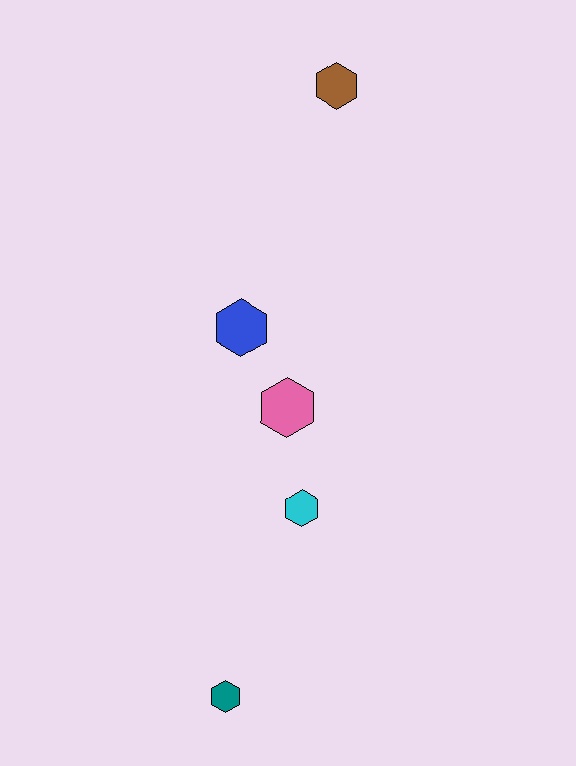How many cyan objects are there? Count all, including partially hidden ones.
There is 1 cyan object.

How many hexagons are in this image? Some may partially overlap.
There are 5 hexagons.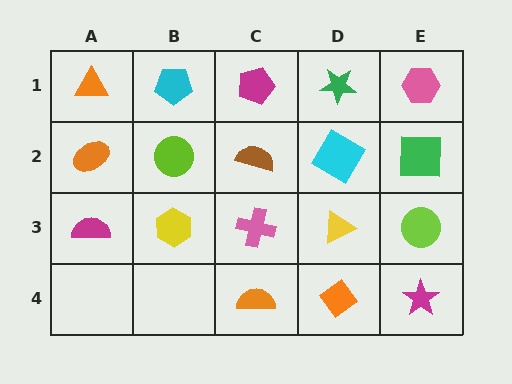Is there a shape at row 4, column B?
No, that cell is empty.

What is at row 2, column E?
A green square.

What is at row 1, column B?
A cyan pentagon.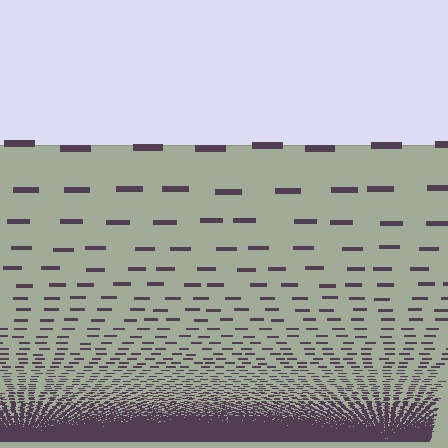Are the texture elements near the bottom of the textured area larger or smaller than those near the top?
Smaller. The gradient is inverted — elements near the bottom are smaller and denser.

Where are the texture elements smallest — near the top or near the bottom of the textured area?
Near the bottom.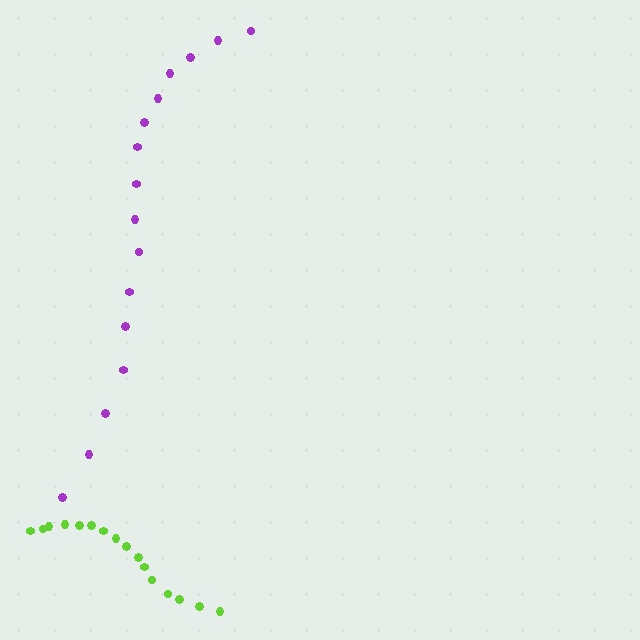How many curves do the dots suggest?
There are 2 distinct paths.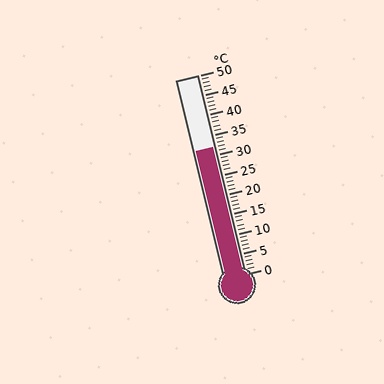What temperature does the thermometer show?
The thermometer shows approximately 32°C.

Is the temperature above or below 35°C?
The temperature is below 35°C.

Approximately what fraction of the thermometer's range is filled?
The thermometer is filled to approximately 65% of its range.